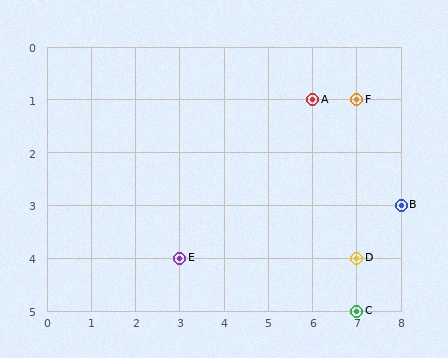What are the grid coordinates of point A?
Point A is at grid coordinates (6, 1).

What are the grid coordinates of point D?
Point D is at grid coordinates (7, 4).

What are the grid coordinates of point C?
Point C is at grid coordinates (7, 5).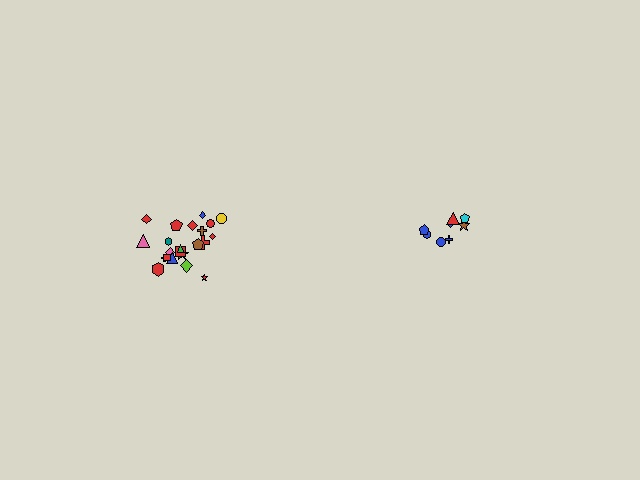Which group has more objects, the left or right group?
The left group.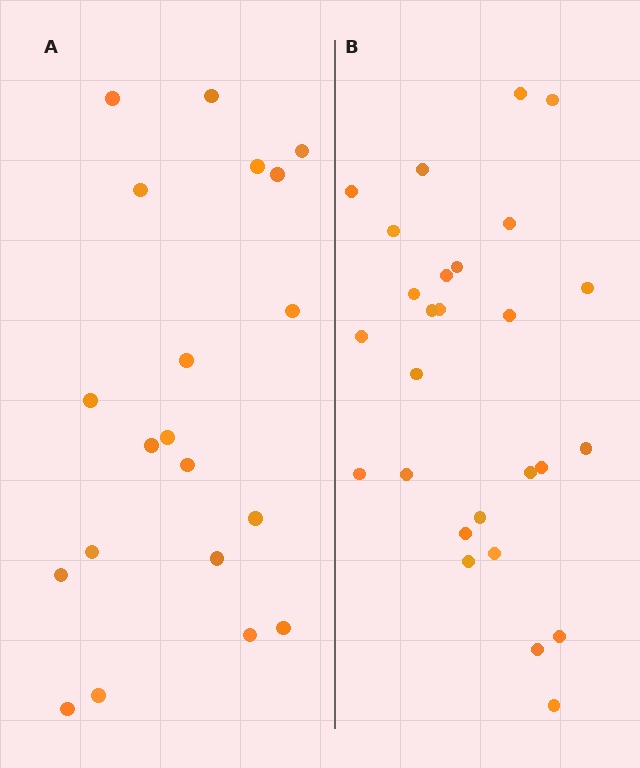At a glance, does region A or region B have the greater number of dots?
Region B (the right region) has more dots.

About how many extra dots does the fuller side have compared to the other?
Region B has roughly 8 or so more dots than region A.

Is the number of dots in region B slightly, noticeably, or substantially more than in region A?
Region B has noticeably more, but not dramatically so. The ratio is roughly 1.4 to 1.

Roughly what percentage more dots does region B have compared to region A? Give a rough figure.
About 35% more.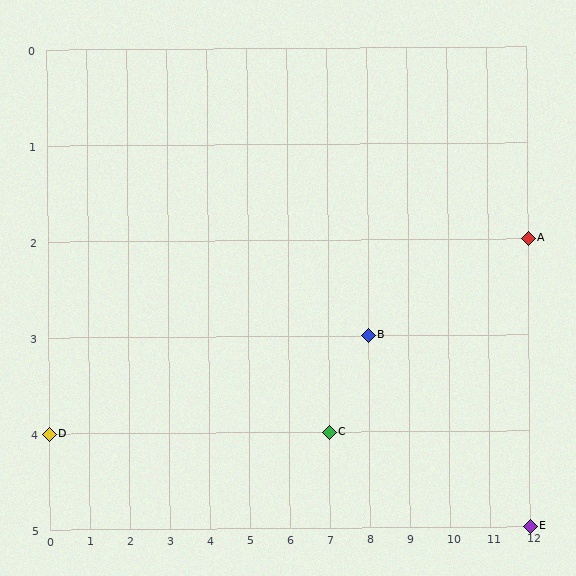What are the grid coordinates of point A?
Point A is at grid coordinates (12, 2).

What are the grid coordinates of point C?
Point C is at grid coordinates (7, 4).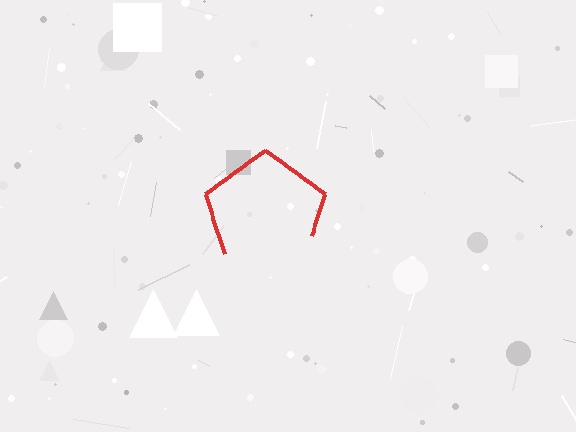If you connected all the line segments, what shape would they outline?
They would outline a pentagon.